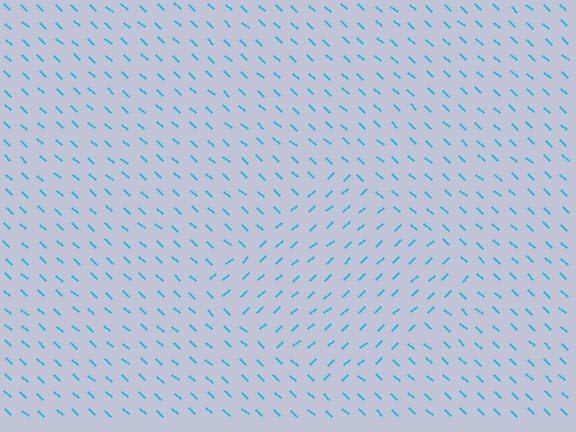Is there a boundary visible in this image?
Yes, there is a texture boundary formed by a change in line orientation.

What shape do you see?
I see a diamond.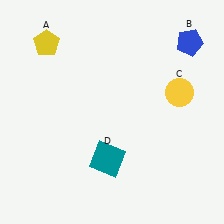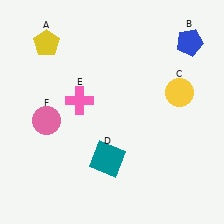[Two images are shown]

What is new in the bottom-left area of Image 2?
A pink circle (F) was added in the bottom-left area of Image 2.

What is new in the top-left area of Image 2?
A pink cross (E) was added in the top-left area of Image 2.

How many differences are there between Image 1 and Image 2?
There are 2 differences between the two images.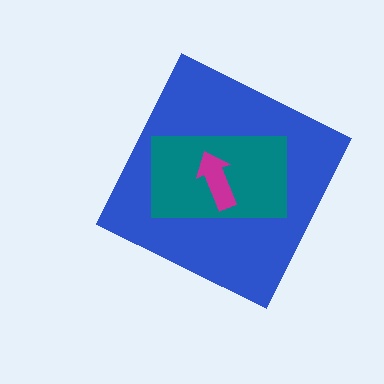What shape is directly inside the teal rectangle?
The magenta arrow.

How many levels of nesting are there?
3.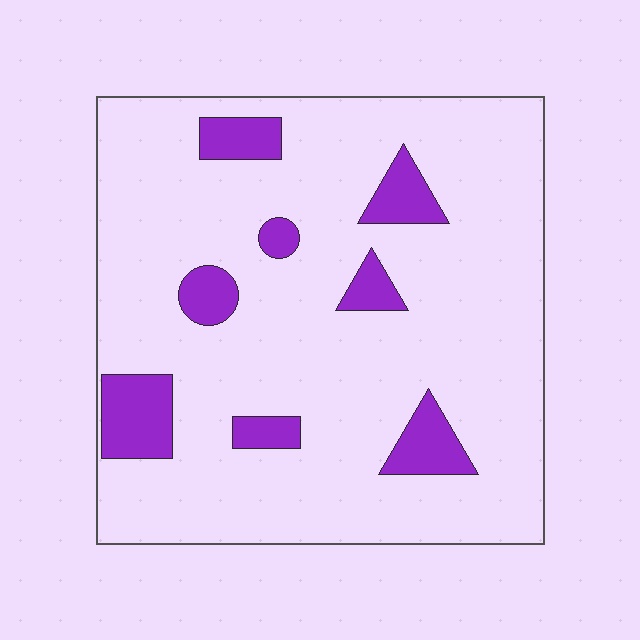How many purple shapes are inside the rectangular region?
8.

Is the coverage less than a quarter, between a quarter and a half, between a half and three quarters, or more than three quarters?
Less than a quarter.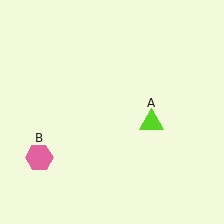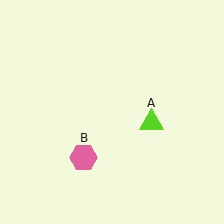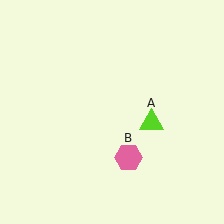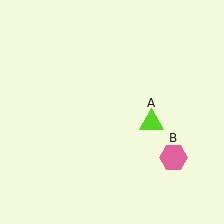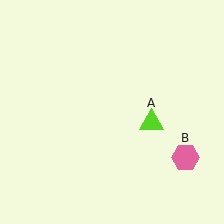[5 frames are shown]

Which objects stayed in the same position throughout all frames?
Lime triangle (object A) remained stationary.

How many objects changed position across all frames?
1 object changed position: pink hexagon (object B).